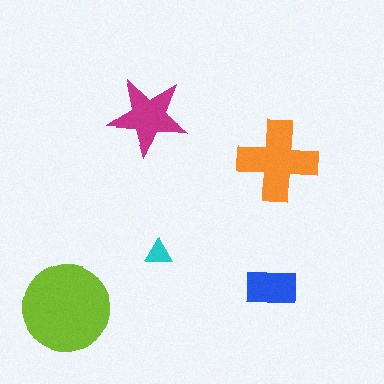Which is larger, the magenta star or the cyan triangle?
The magenta star.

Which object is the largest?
The lime circle.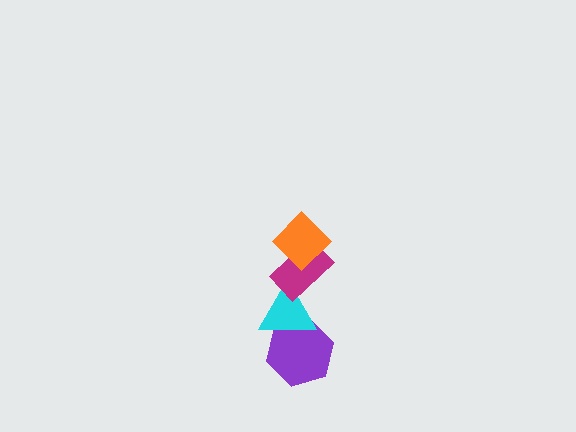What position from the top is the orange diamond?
The orange diamond is 1st from the top.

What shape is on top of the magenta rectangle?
The orange diamond is on top of the magenta rectangle.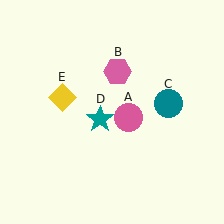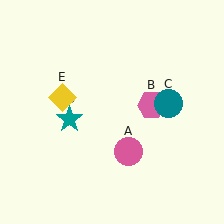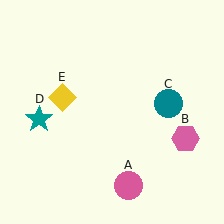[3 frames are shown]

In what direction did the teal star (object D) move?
The teal star (object D) moved left.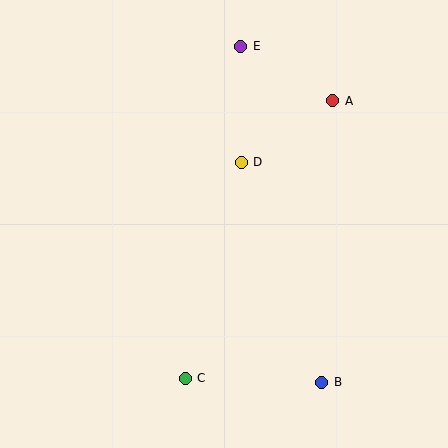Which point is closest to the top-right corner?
Point A is closest to the top-right corner.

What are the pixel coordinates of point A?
Point A is at (333, 101).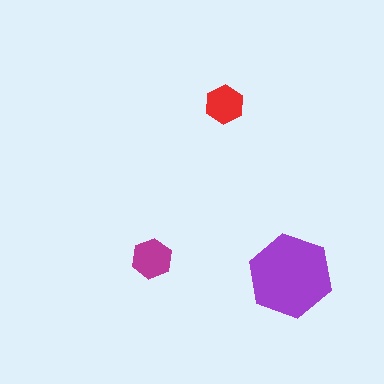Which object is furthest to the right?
The purple hexagon is rightmost.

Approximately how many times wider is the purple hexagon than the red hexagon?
About 2 times wider.